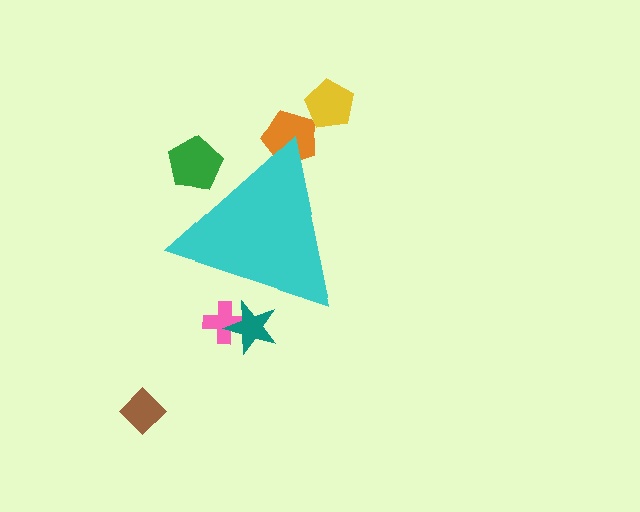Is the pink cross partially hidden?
Yes, the pink cross is partially hidden behind the cyan triangle.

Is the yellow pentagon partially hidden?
No, the yellow pentagon is fully visible.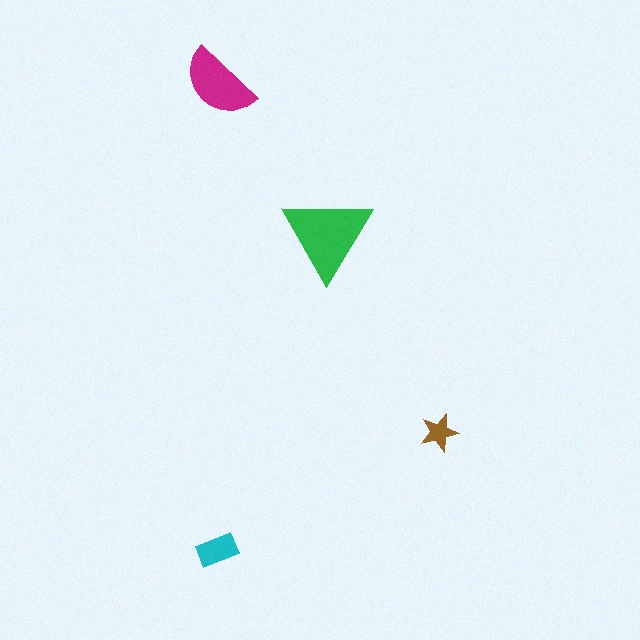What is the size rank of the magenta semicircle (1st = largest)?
2nd.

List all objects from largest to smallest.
The green triangle, the magenta semicircle, the cyan rectangle, the brown star.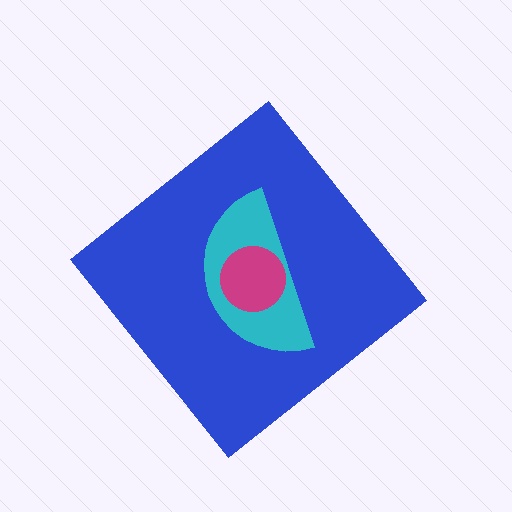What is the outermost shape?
The blue diamond.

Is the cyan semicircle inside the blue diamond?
Yes.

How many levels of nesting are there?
3.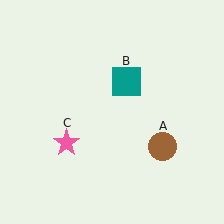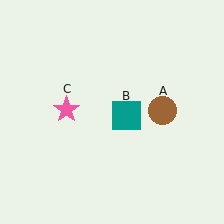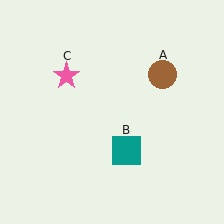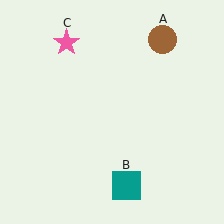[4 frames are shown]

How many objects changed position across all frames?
3 objects changed position: brown circle (object A), teal square (object B), pink star (object C).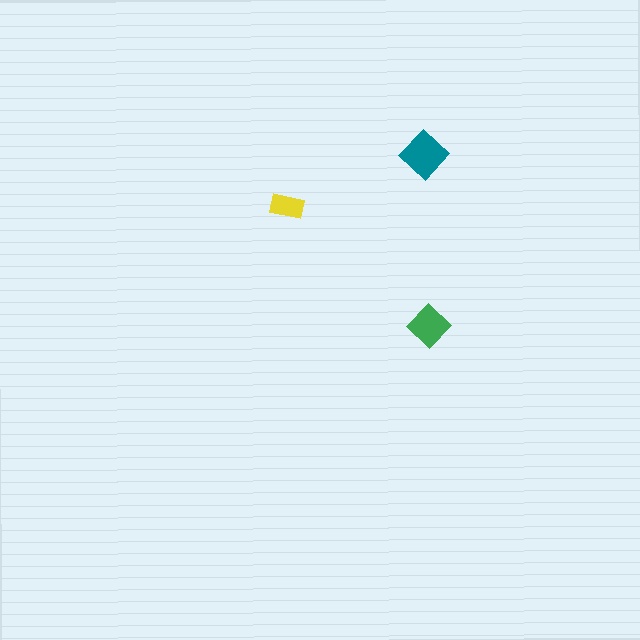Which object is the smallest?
The yellow rectangle.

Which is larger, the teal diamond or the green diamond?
The teal diamond.